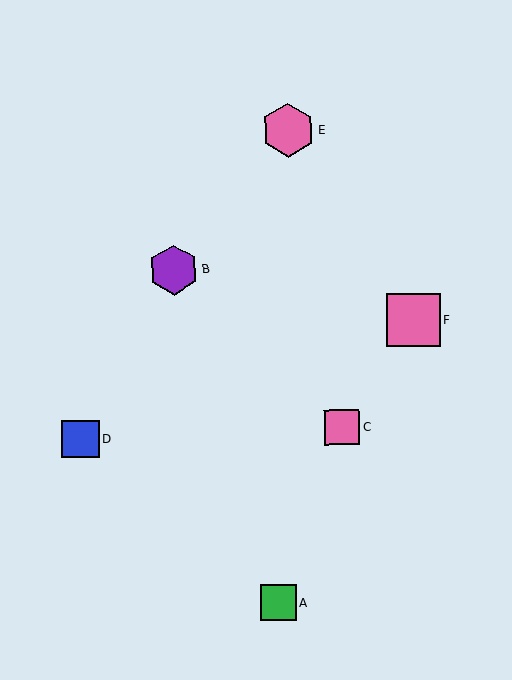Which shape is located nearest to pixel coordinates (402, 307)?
The pink square (labeled F) at (413, 320) is nearest to that location.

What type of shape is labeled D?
Shape D is a blue square.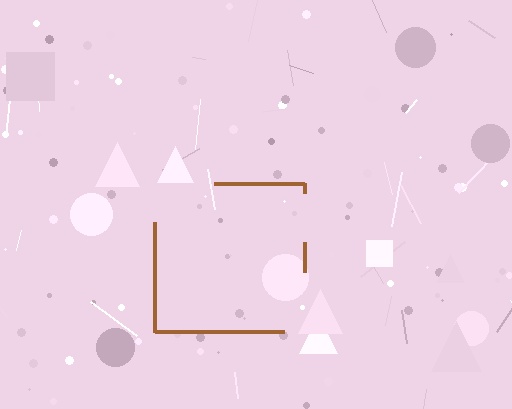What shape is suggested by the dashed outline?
The dashed outline suggests a square.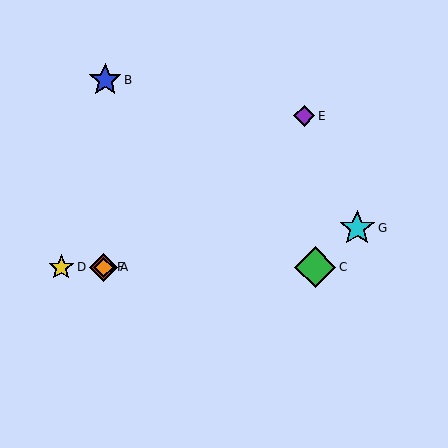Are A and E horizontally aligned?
No, A is at y≈267 and E is at y≈116.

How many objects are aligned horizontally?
4 objects (A, C, D, F) are aligned horizontally.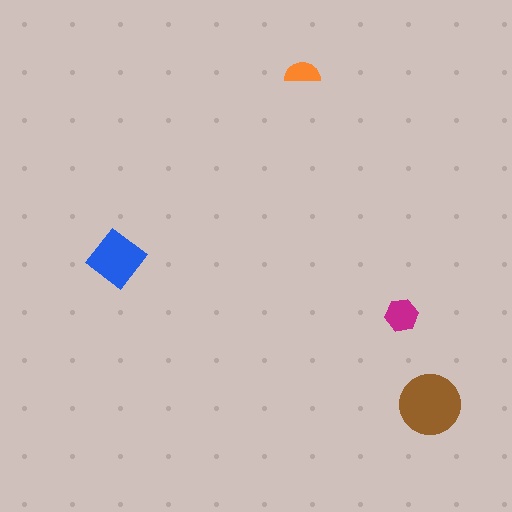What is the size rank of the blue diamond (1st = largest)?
2nd.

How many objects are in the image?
There are 4 objects in the image.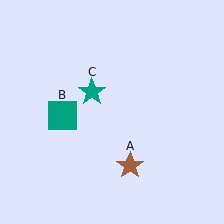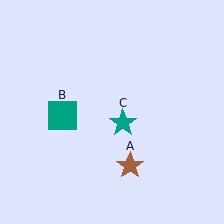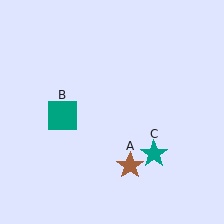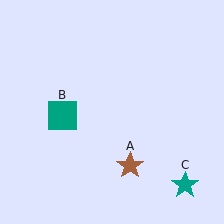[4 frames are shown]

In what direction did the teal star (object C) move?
The teal star (object C) moved down and to the right.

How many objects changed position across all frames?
1 object changed position: teal star (object C).